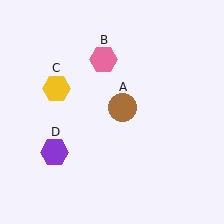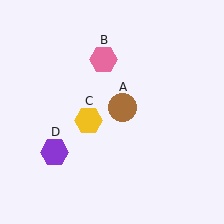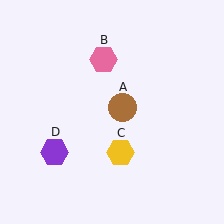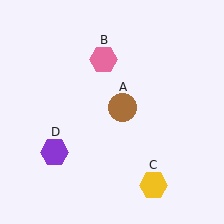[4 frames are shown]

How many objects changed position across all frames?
1 object changed position: yellow hexagon (object C).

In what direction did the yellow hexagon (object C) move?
The yellow hexagon (object C) moved down and to the right.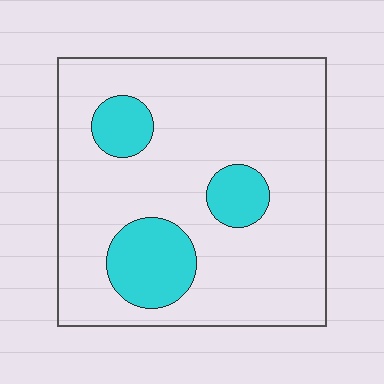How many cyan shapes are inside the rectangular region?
3.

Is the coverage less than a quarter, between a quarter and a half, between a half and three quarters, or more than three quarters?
Less than a quarter.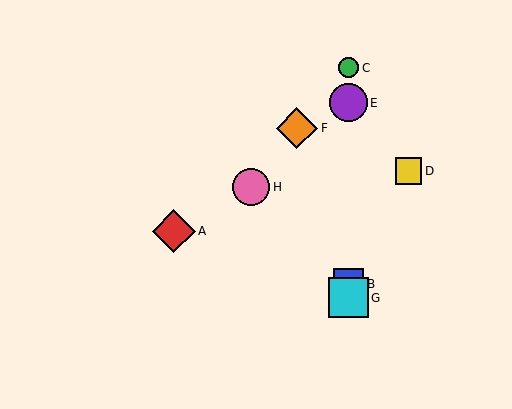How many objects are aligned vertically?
4 objects (B, C, E, G) are aligned vertically.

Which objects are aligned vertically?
Objects B, C, E, G are aligned vertically.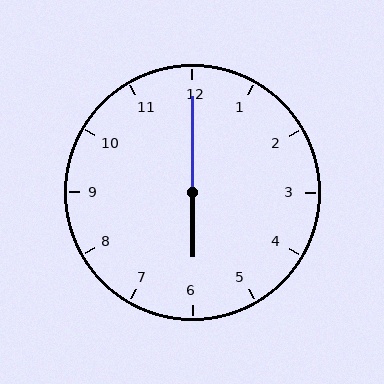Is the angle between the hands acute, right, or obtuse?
It is obtuse.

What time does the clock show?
6:00.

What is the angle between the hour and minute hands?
Approximately 180 degrees.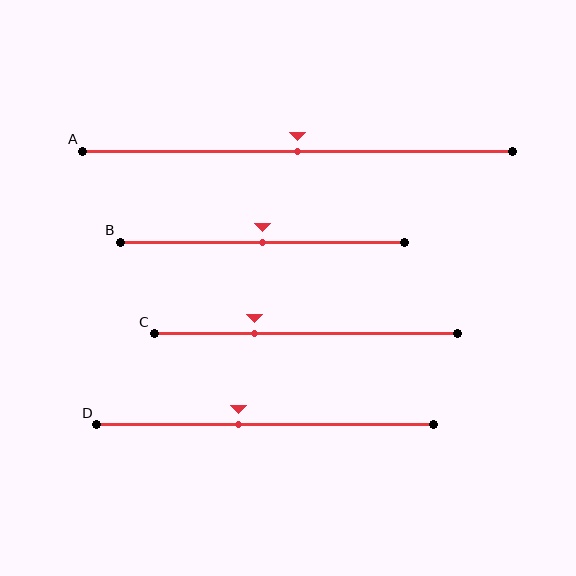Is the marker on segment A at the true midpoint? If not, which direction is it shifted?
Yes, the marker on segment A is at the true midpoint.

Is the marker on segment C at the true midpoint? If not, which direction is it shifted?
No, the marker on segment C is shifted to the left by about 17% of the segment length.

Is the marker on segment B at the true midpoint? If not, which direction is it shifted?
Yes, the marker on segment B is at the true midpoint.